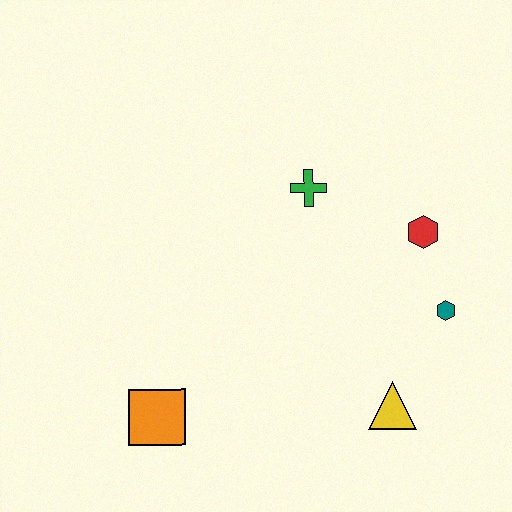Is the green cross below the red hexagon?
No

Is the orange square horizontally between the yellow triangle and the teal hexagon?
No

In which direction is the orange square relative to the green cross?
The orange square is below the green cross.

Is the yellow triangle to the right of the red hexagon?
No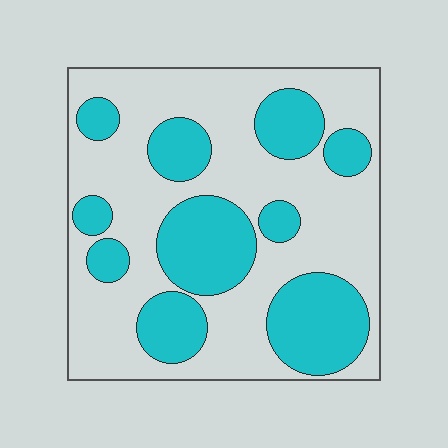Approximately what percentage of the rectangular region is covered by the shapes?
Approximately 35%.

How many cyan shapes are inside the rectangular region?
10.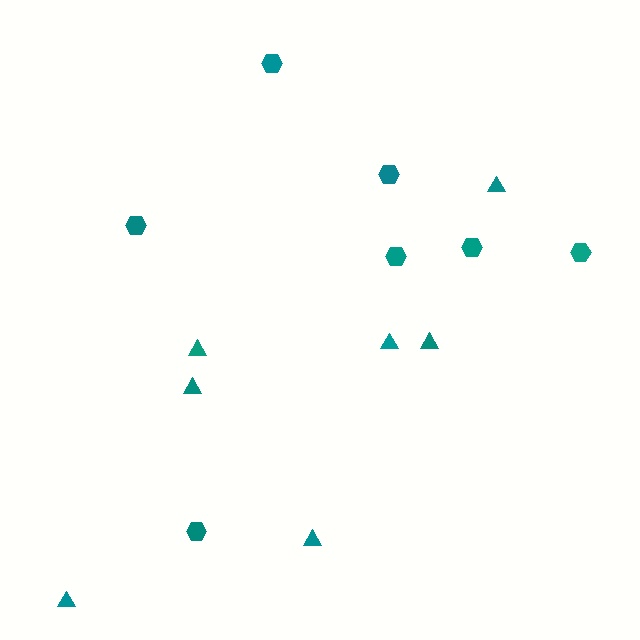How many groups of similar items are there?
There are 2 groups: one group of triangles (7) and one group of hexagons (7).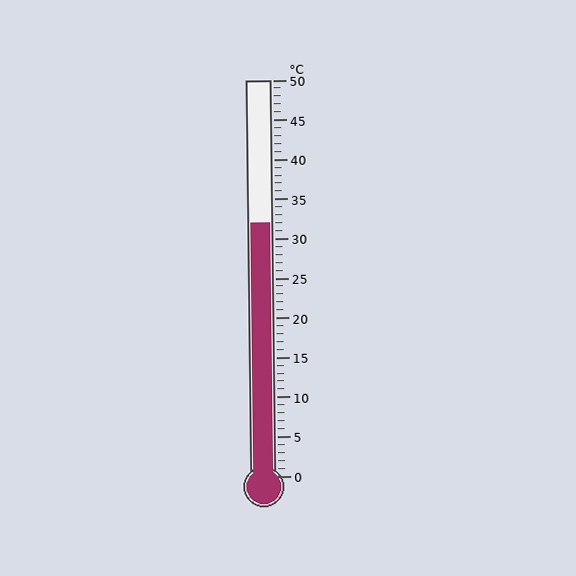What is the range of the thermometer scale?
The thermometer scale ranges from 0°C to 50°C.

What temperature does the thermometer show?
The thermometer shows approximately 32°C.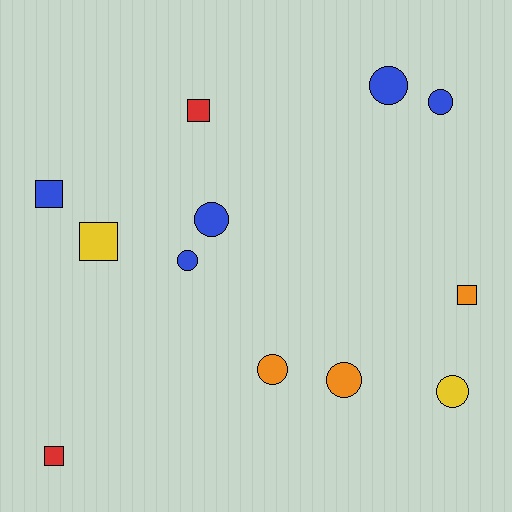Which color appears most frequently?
Blue, with 5 objects.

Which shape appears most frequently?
Circle, with 7 objects.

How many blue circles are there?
There are 4 blue circles.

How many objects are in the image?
There are 12 objects.